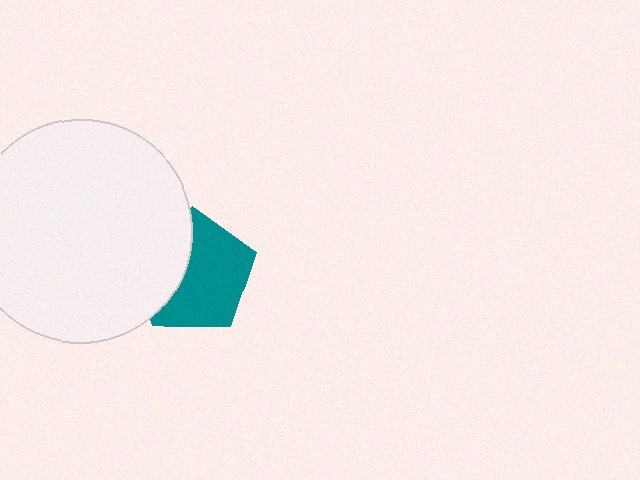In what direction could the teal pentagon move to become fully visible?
The teal pentagon could move right. That would shift it out from behind the white circle entirely.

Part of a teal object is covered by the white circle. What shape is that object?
It is a pentagon.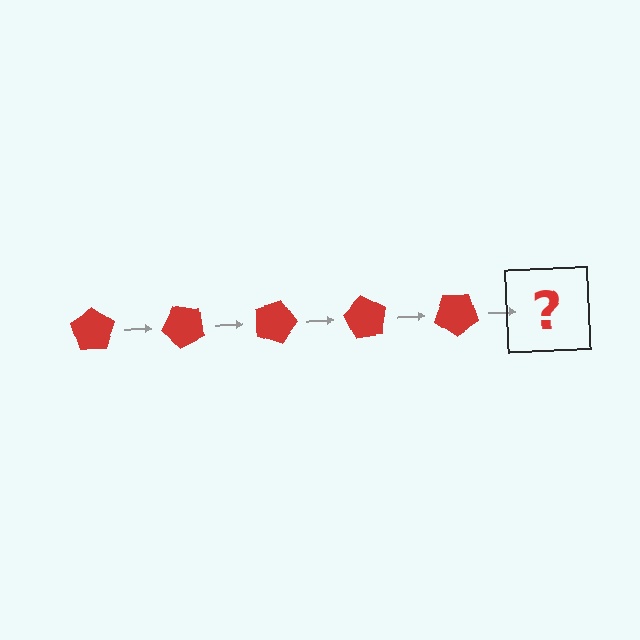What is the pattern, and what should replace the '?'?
The pattern is that the pentagon rotates 45 degrees each step. The '?' should be a red pentagon rotated 225 degrees.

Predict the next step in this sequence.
The next step is a red pentagon rotated 225 degrees.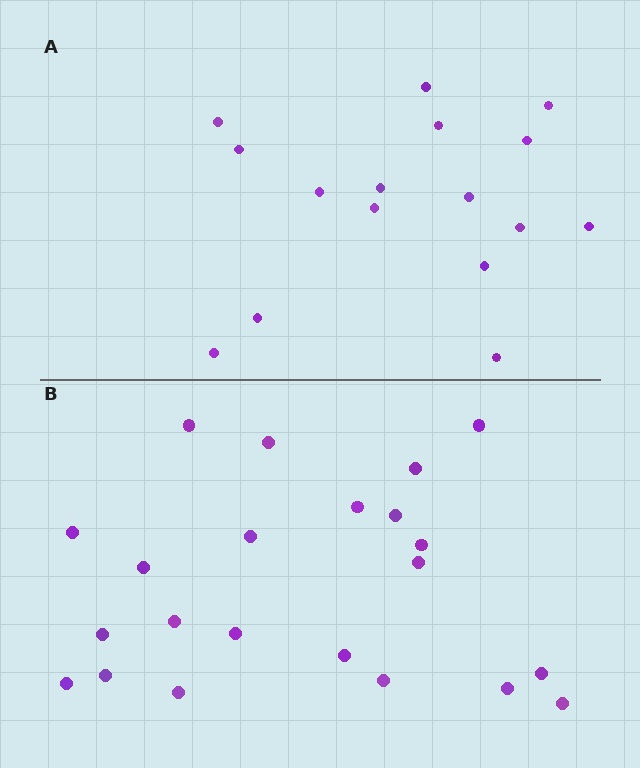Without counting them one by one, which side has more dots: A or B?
Region B (the bottom region) has more dots.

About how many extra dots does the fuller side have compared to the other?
Region B has about 6 more dots than region A.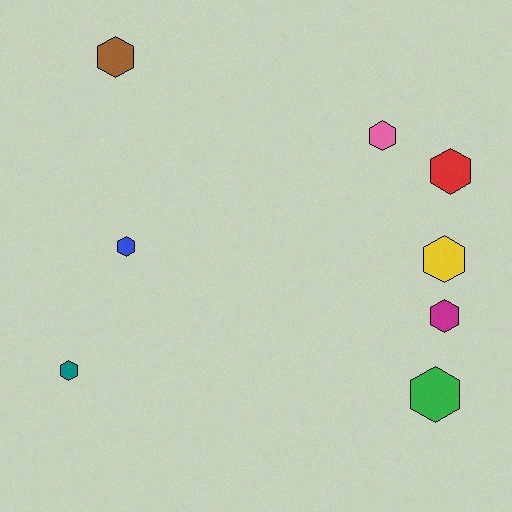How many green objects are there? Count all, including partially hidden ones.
There is 1 green object.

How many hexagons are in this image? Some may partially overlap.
There are 8 hexagons.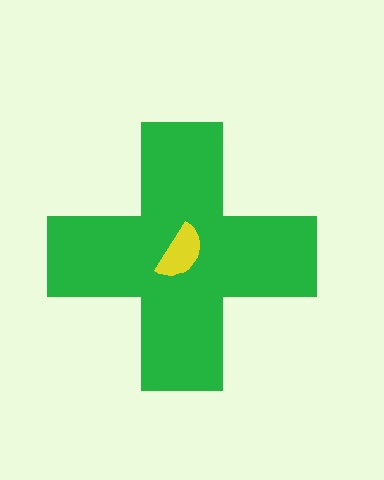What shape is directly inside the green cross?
The yellow semicircle.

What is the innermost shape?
The yellow semicircle.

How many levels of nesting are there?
2.